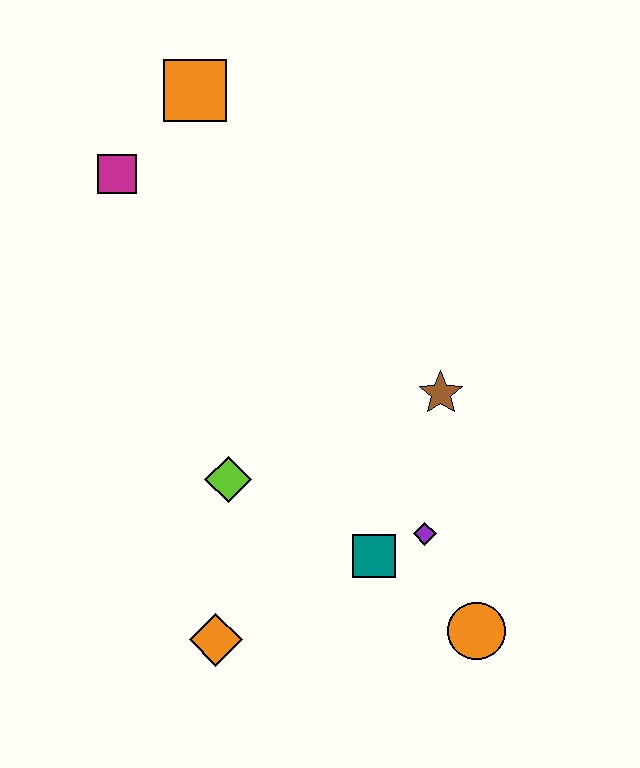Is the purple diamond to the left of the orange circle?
Yes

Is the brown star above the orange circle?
Yes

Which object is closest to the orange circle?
The purple diamond is closest to the orange circle.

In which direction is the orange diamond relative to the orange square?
The orange diamond is below the orange square.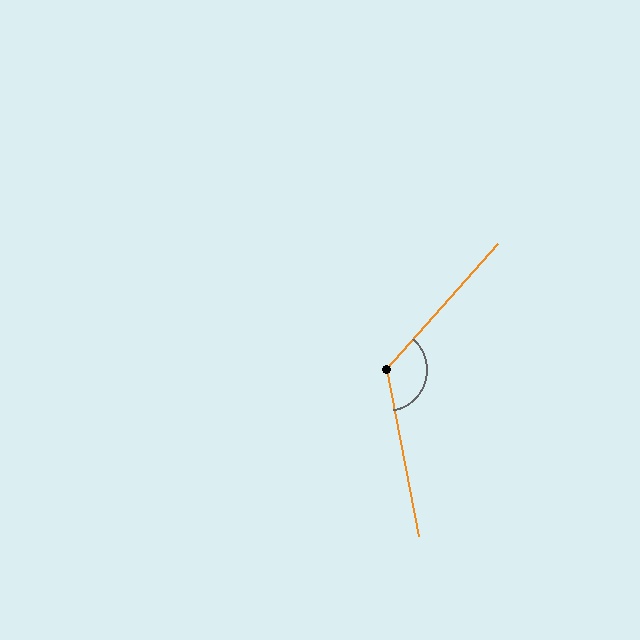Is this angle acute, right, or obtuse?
It is obtuse.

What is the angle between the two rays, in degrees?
Approximately 128 degrees.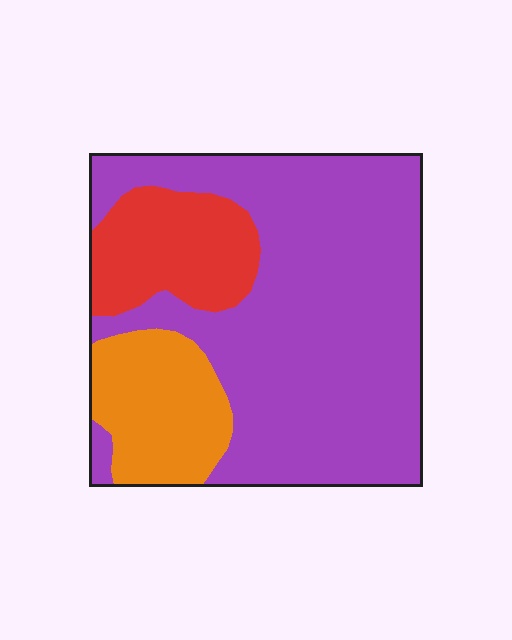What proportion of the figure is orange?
Orange covers 16% of the figure.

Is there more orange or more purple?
Purple.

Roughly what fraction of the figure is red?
Red covers 16% of the figure.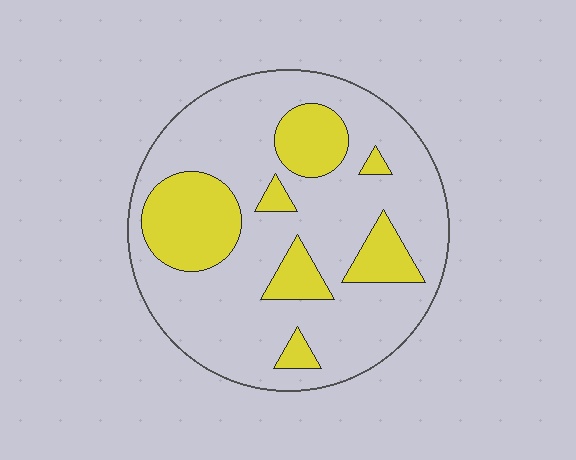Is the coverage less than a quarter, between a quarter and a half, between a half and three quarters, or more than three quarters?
Between a quarter and a half.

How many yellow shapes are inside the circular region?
7.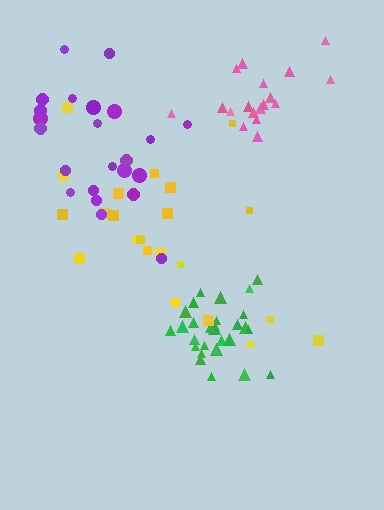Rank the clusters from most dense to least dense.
green, pink, purple, yellow.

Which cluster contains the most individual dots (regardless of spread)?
Green (29).